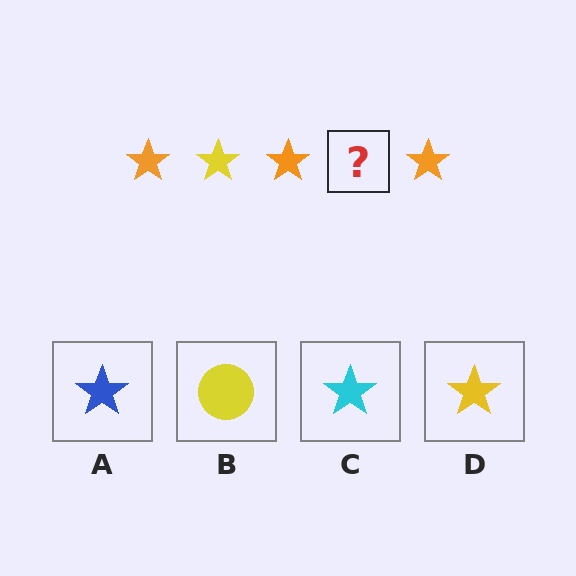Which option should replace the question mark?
Option D.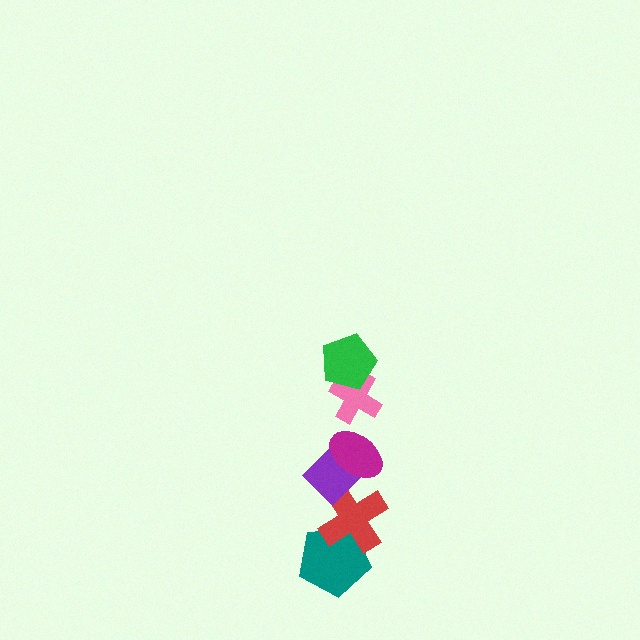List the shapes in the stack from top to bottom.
From top to bottom: the green pentagon, the pink cross, the magenta ellipse, the purple diamond, the red cross, the teal pentagon.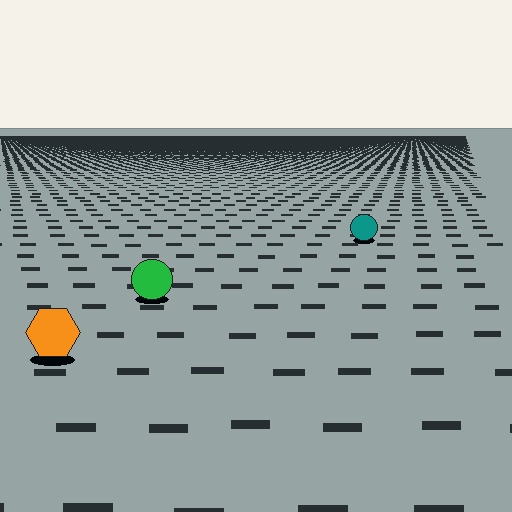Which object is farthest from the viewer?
The teal circle is farthest from the viewer. It appears smaller and the ground texture around it is denser.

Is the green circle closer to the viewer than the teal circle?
Yes. The green circle is closer — you can tell from the texture gradient: the ground texture is coarser near it.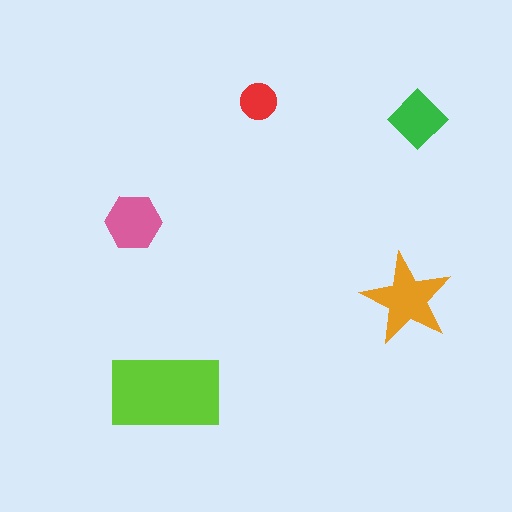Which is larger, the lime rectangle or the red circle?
The lime rectangle.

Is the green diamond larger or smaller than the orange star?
Smaller.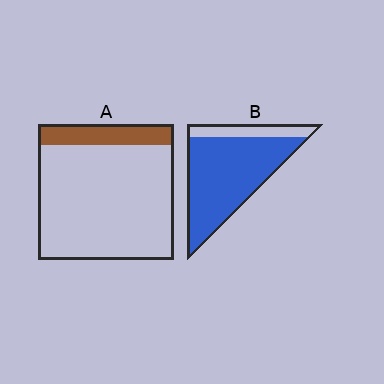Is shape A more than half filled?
No.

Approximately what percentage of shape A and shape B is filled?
A is approximately 15% and B is approximately 80%.